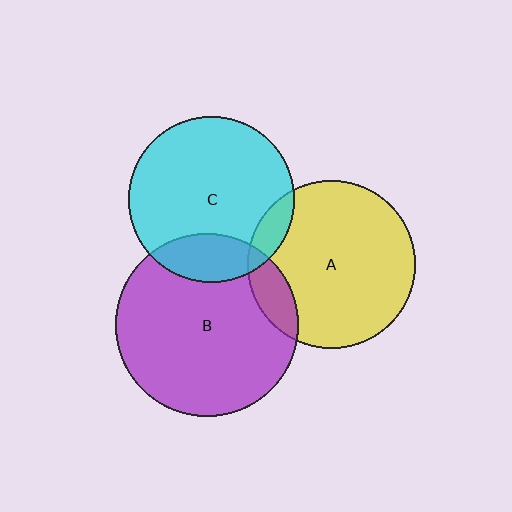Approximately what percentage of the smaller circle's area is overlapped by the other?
Approximately 10%.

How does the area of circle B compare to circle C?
Approximately 1.2 times.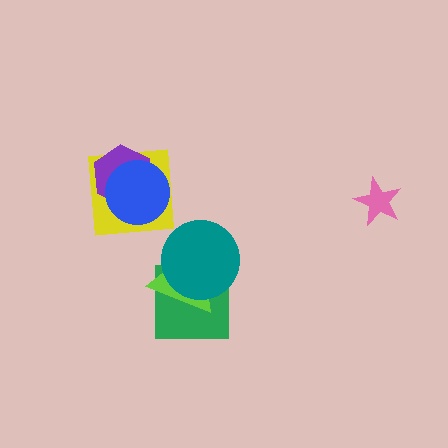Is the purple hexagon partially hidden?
Yes, it is partially covered by another shape.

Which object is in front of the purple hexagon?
The blue circle is in front of the purple hexagon.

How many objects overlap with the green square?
2 objects overlap with the green square.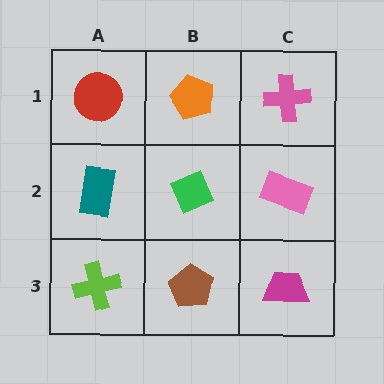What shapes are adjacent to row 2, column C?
A pink cross (row 1, column C), a magenta trapezoid (row 3, column C), a green diamond (row 2, column B).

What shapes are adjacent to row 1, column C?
A pink rectangle (row 2, column C), an orange pentagon (row 1, column B).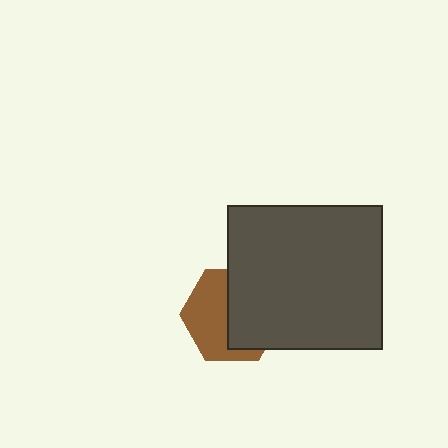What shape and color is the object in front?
The object in front is a dark gray rectangle.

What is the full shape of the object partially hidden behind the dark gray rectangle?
The partially hidden object is a brown hexagon.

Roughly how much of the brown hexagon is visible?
About half of it is visible (roughly 50%).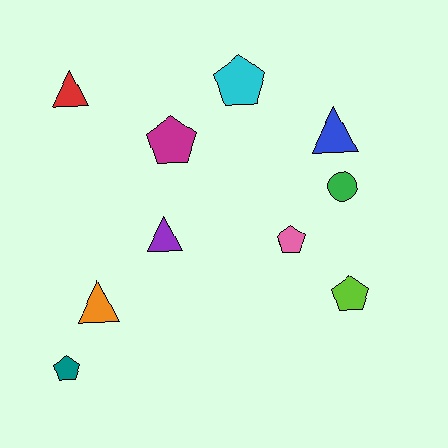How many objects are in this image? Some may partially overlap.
There are 10 objects.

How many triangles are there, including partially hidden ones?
There are 4 triangles.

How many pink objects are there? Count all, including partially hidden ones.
There is 1 pink object.